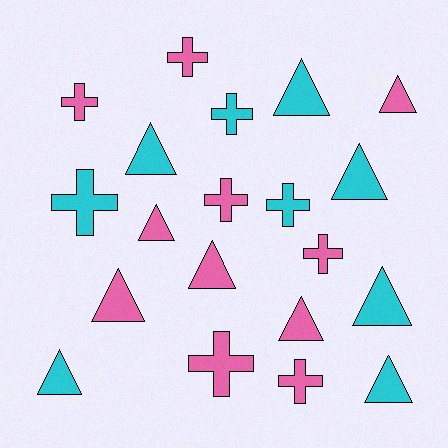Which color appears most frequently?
Pink, with 11 objects.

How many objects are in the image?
There are 20 objects.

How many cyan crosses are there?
There are 3 cyan crosses.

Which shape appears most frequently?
Triangle, with 11 objects.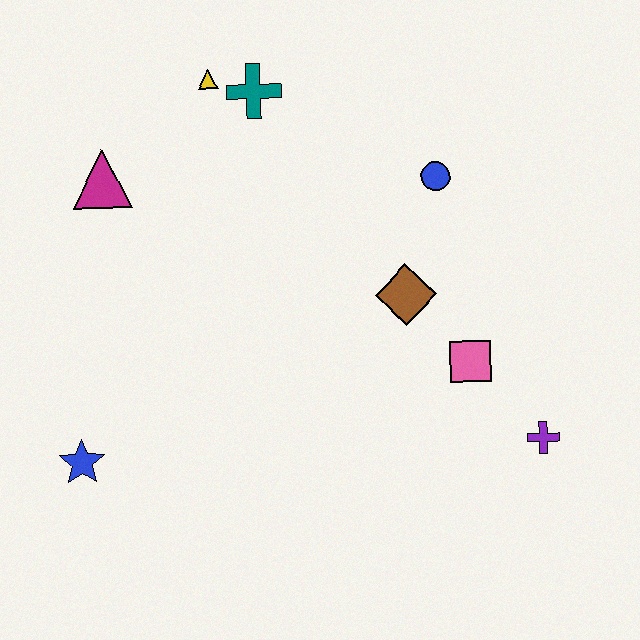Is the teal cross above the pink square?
Yes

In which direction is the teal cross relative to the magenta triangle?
The teal cross is to the right of the magenta triangle.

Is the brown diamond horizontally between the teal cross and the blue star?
No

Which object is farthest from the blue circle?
The blue star is farthest from the blue circle.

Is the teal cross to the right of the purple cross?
No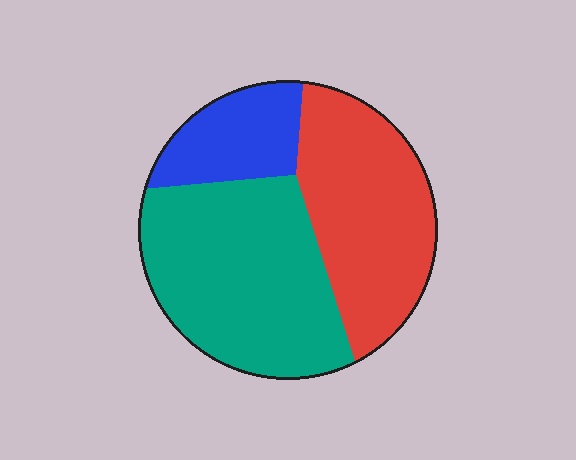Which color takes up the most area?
Teal, at roughly 45%.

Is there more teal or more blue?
Teal.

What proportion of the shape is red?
Red takes up about three eighths (3/8) of the shape.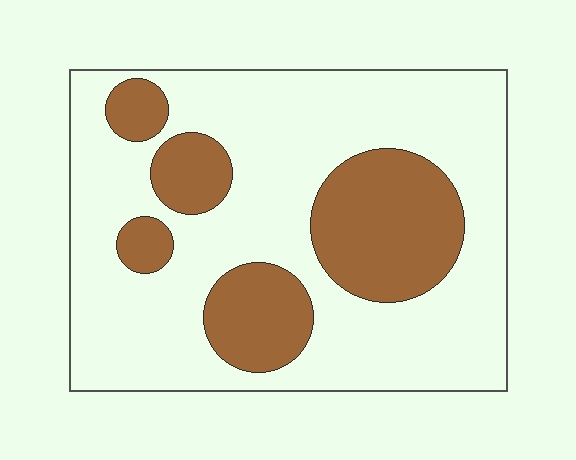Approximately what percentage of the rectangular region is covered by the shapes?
Approximately 30%.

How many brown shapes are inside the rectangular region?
5.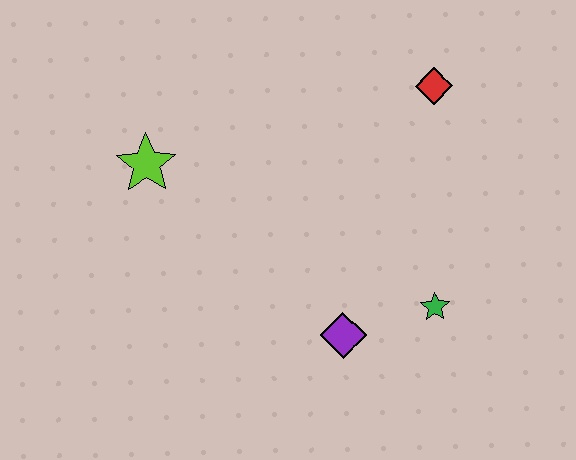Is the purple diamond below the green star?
Yes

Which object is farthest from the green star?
The lime star is farthest from the green star.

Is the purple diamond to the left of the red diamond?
Yes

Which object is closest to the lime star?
The purple diamond is closest to the lime star.